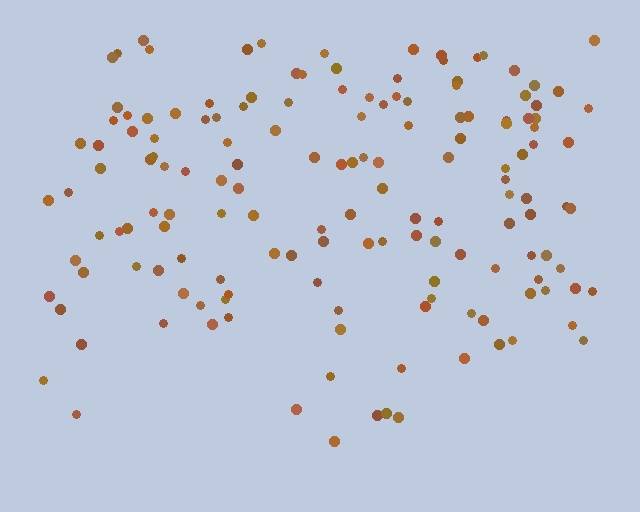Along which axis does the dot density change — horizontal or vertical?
Vertical.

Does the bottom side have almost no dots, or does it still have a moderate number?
Still a moderate number, just noticeably fewer than the top.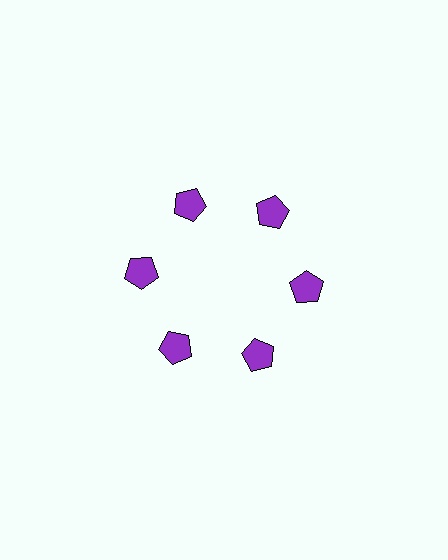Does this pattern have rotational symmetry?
Yes, this pattern has 6-fold rotational symmetry. It looks the same after rotating 60 degrees around the center.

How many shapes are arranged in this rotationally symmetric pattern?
There are 6 shapes, arranged in 6 groups of 1.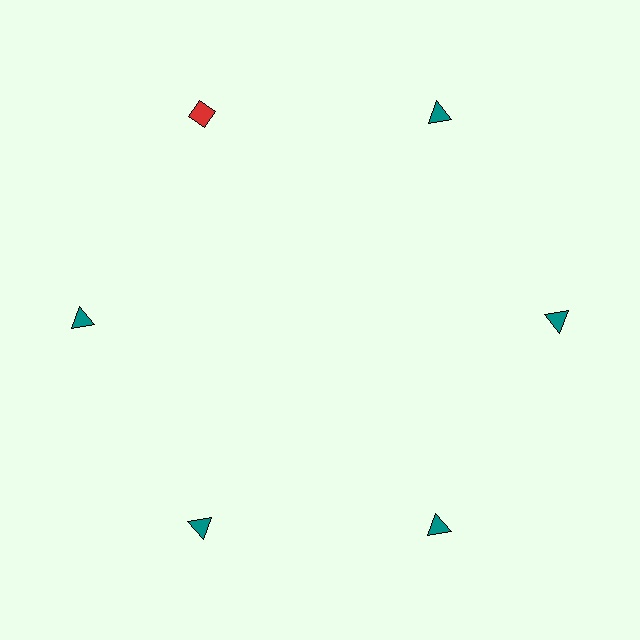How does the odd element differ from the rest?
It differs in both color (red instead of teal) and shape (diamond instead of triangle).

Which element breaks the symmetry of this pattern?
The red diamond at roughly the 11 o'clock position breaks the symmetry. All other shapes are teal triangles.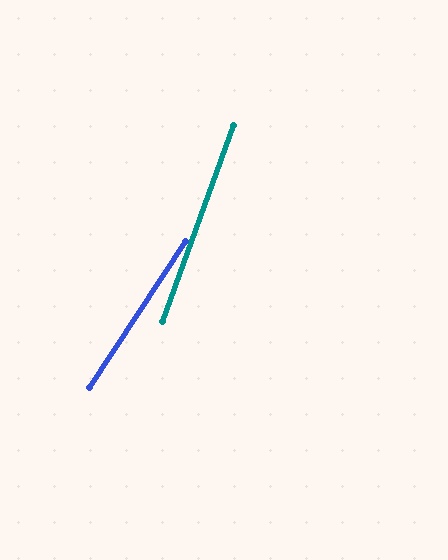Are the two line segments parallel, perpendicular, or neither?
Neither parallel nor perpendicular — they differ by about 14°.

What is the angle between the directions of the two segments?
Approximately 14 degrees.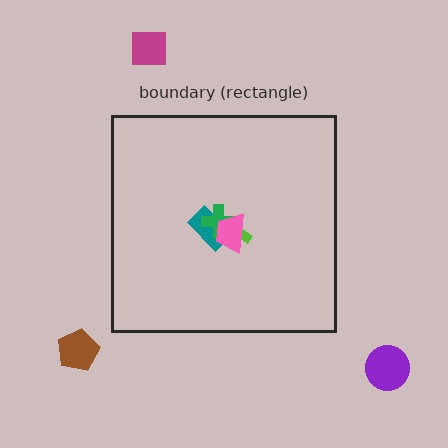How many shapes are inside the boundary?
4 inside, 3 outside.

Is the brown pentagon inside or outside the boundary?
Outside.